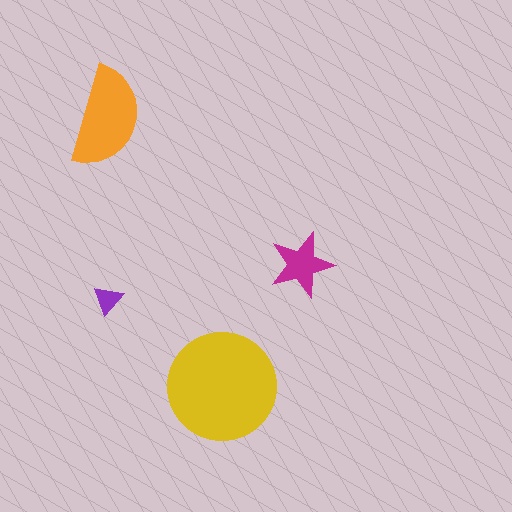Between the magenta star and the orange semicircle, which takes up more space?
The orange semicircle.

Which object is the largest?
The yellow circle.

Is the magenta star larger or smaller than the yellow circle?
Smaller.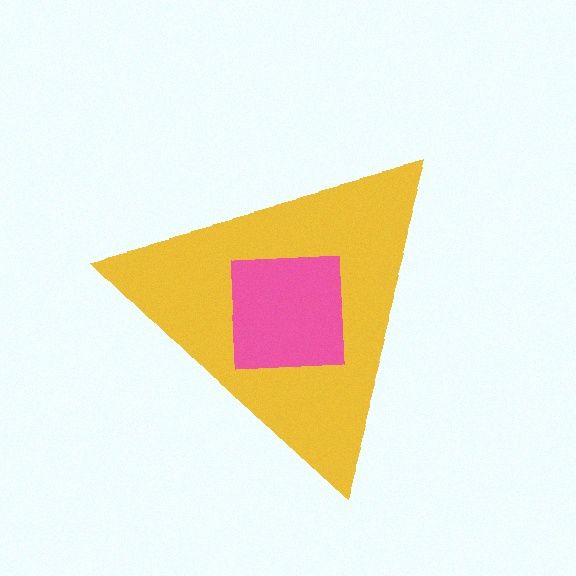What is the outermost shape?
The yellow triangle.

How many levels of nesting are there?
2.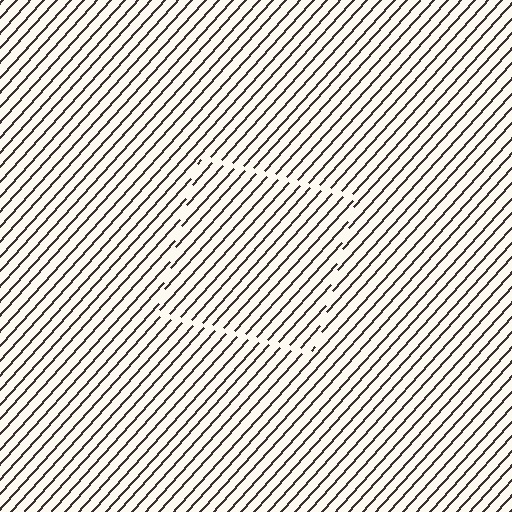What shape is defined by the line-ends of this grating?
An illusory square. The interior of the shape contains the same grating, shifted by half a period — the contour is defined by the phase discontinuity where line-ends from the inner and outer gratings abut.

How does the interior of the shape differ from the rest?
The interior of the shape contains the same grating, shifted by half a period — the contour is defined by the phase discontinuity where line-ends from the inner and outer gratings abut.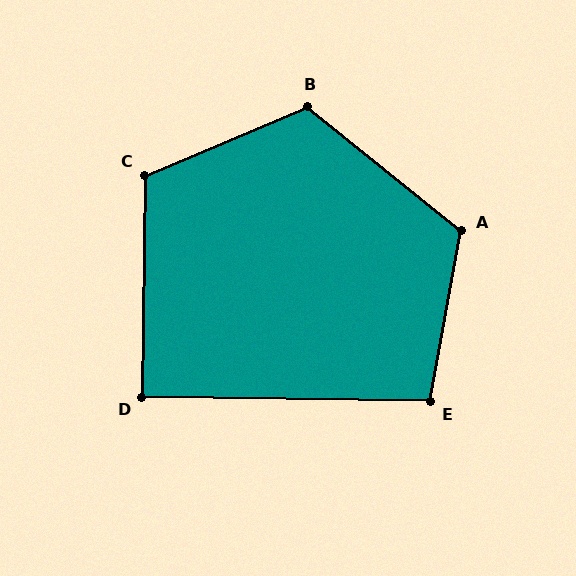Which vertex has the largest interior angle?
A, at approximately 119 degrees.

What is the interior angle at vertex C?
Approximately 114 degrees (obtuse).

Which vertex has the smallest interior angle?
D, at approximately 90 degrees.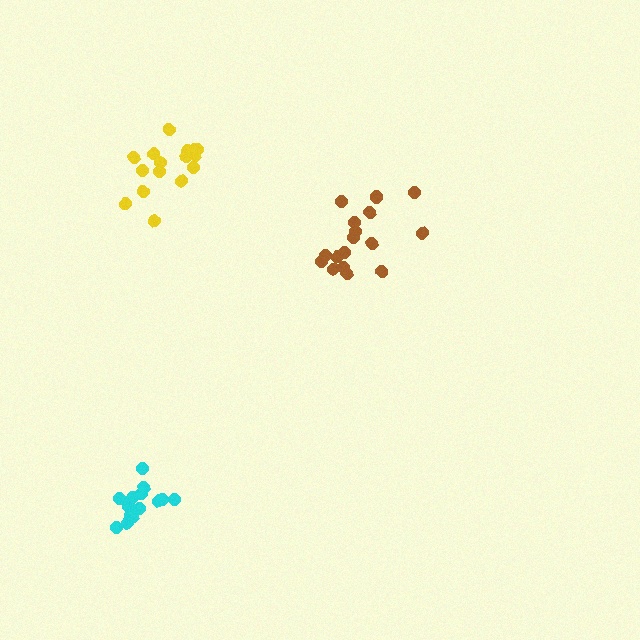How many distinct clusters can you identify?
There are 3 distinct clusters.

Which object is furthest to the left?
The cyan cluster is leftmost.